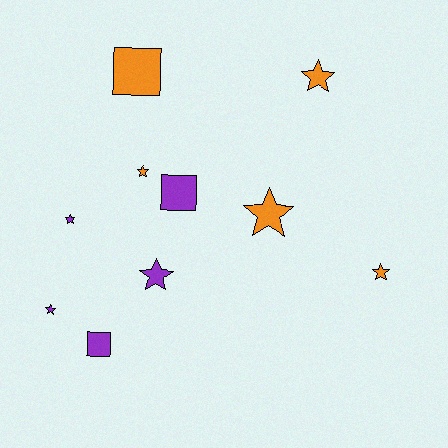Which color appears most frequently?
Orange, with 5 objects.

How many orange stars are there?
There are 4 orange stars.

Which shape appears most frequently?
Star, with 7 objects.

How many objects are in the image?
There are 10 objects.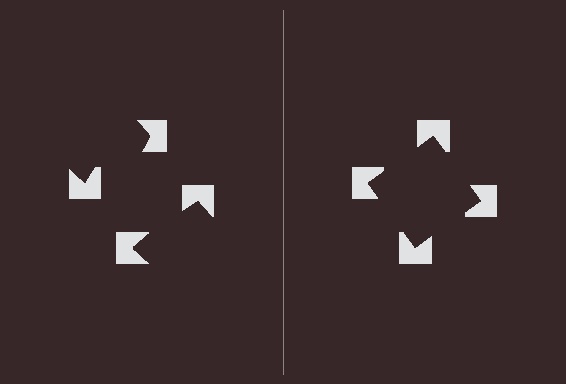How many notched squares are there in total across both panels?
8 — 4 on each side.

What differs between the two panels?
The notched squares are positioned identically on both sides; only the wedge orientations differ. On the right they align to a square; on the left they are misaligned.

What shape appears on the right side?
An illusory square.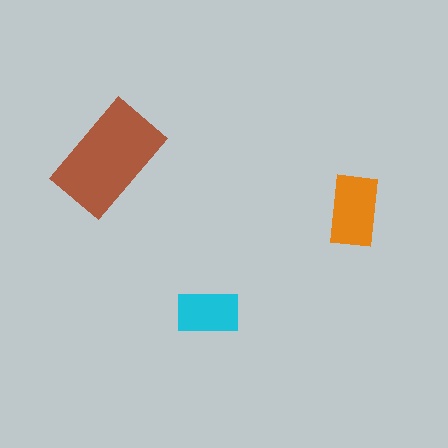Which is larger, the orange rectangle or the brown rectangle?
The brown one.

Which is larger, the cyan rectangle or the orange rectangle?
The orange one.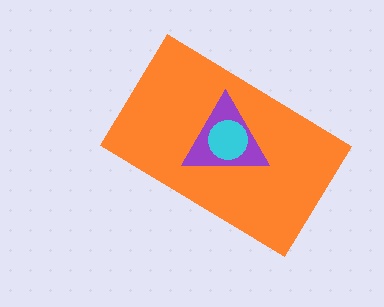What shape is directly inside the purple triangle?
The cyan circle.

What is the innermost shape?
The cyan circle.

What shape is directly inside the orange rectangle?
The purple triangle.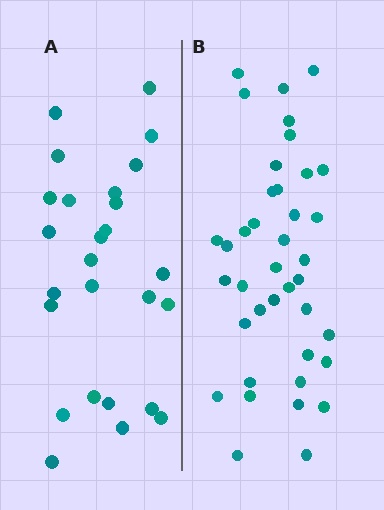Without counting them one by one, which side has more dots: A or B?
Region B (the right region) has more dots.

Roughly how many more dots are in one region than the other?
Region B has approximately 15 more dots than region A.